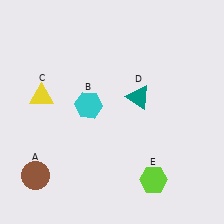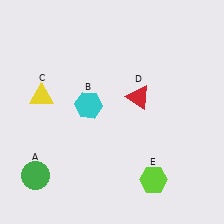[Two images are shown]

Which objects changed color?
A changed from brown to green. D changed from teal to red.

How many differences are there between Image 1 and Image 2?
There are 2 differences between the two images.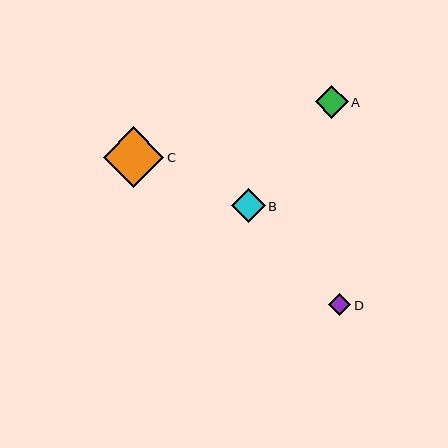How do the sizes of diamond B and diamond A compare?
Diamond B and diamond A are approximately the same size.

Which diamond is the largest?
Diamond C is the largest with a size of approximately 61 pixels.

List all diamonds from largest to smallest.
From largest to smallest: C, B, A, D.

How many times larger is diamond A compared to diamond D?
Diamond A is approximately 1.5 times the size of diamond D.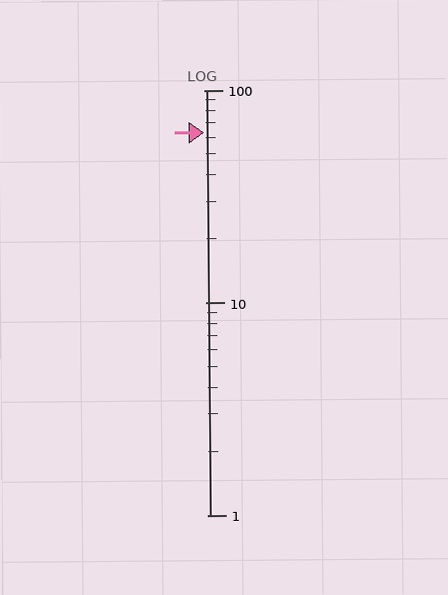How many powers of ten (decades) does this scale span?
The scale spans 2 decades, from 1 to 100.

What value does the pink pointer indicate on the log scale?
The pointer indicates approximately 63.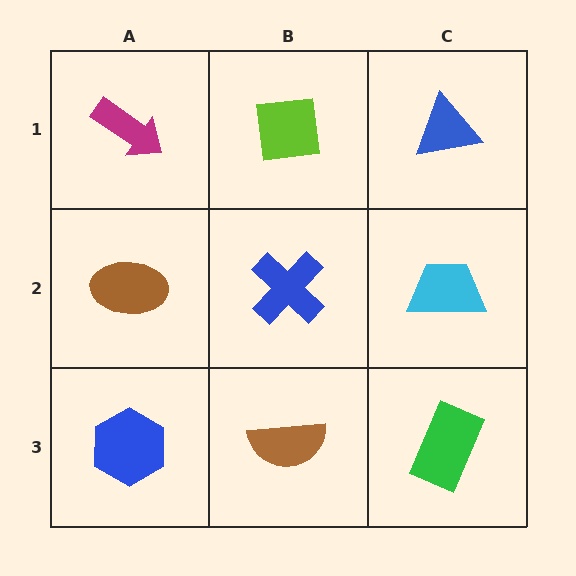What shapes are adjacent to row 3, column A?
A brown ellipse (row 2, column A), a brown semicircle (row 3, column B).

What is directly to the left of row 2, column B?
A brown ellipse.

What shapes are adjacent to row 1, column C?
A cyan trapezoid (row 2, column C), a lime square (row 1, column B).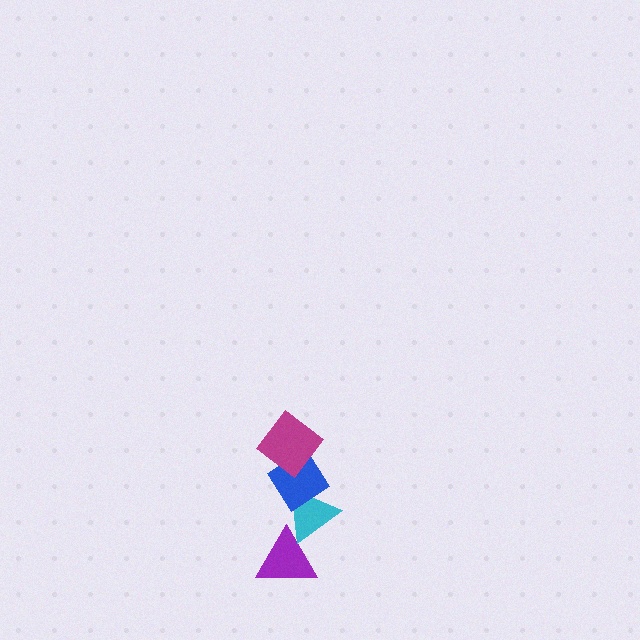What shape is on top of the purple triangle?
The cyan triangle is on top of the purple triangle.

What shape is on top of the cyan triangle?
The blue diamond is on top of the cyan triangle.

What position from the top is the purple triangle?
The purple triangle is 4th from the top.